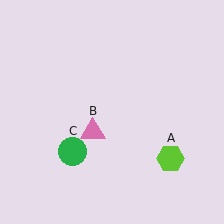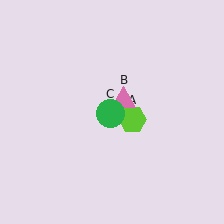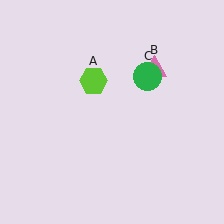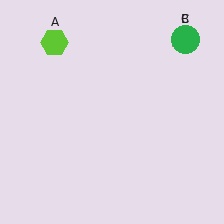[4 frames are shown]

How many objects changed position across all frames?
3 objects changed position: lime hexagon (object A), pink triangle (object B), green circle (object C).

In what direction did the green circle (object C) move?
The green circle (object C) moved up and to the right.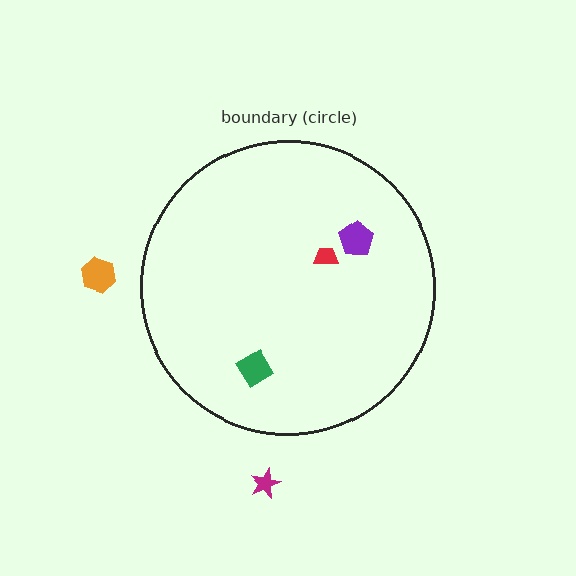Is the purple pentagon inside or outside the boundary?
Inside.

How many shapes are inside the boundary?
3 inside, 2 outside.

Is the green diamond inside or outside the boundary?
Inside.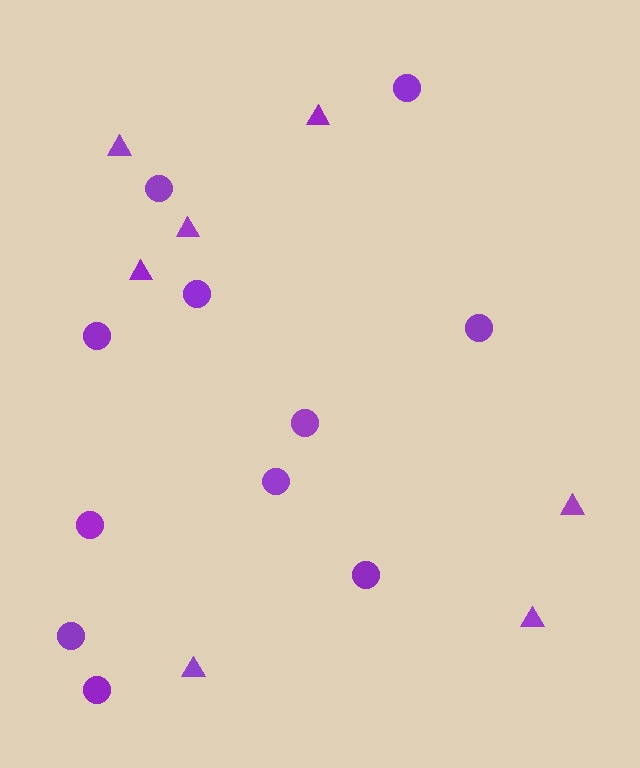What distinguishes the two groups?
There are 2 groups: one group of triangles (7) and one group of circles (11).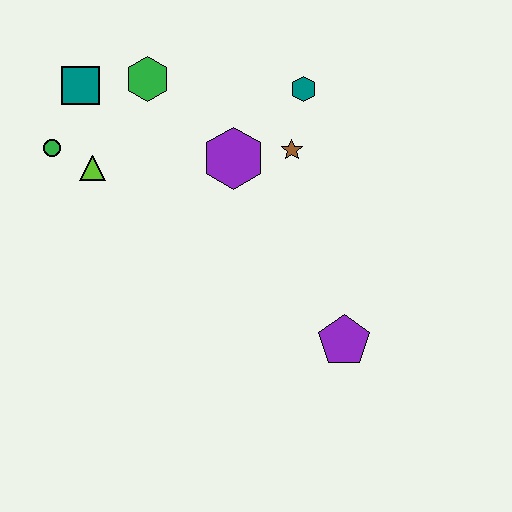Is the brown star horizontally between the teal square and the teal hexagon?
Yes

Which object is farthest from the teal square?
The purple pentagon is farthest from the teal square.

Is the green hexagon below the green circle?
No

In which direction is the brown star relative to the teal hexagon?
The brown star is below the teal hexagon.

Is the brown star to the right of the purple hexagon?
Yes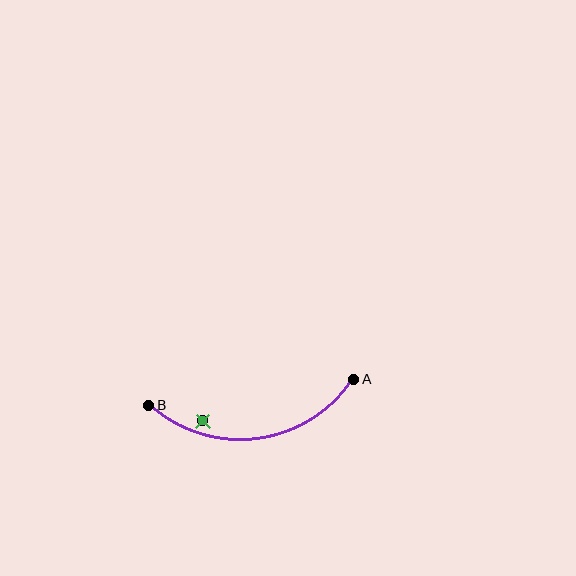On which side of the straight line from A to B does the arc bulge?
The arc bulges below the straight line connecting A and B.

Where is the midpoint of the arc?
The arc midpoint is the point on the curve farthest from the straight line joining A and B. It sits below that line.